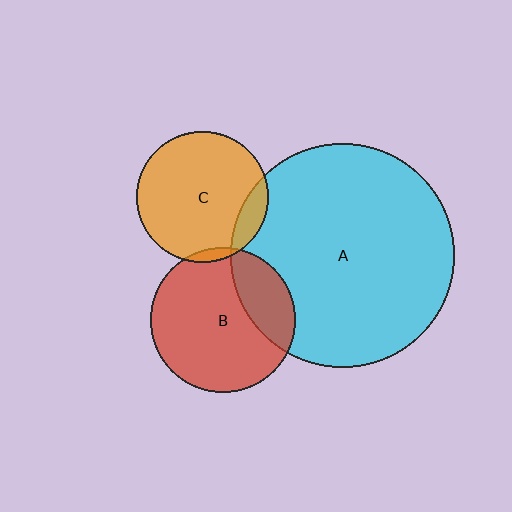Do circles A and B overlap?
Yes.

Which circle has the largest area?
Circle A (cyan).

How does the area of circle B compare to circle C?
Approximately 1.2 times.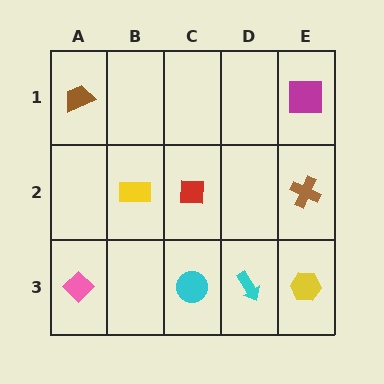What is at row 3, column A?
A pink diamond.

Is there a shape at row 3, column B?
No, that cell is empty.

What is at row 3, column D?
A cyan arrow.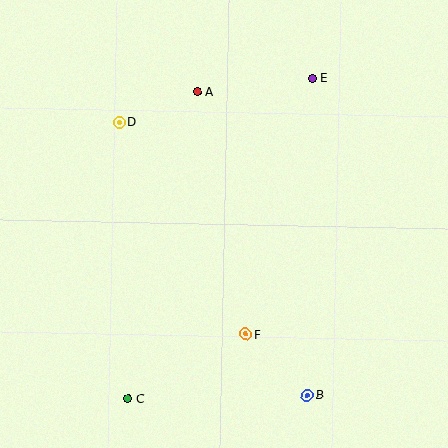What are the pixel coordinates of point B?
Point B is at (307, 395).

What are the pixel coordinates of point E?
Point E is at (312, 78).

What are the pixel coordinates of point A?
Point A is at (197, 92).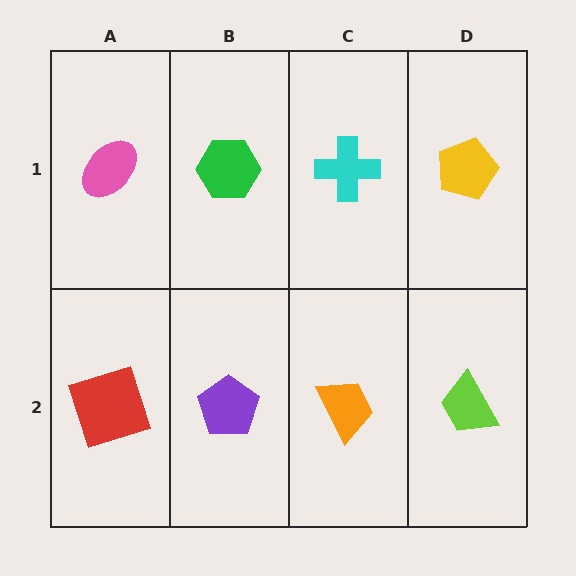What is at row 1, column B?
A green hexagon.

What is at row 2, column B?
A purple pentagon.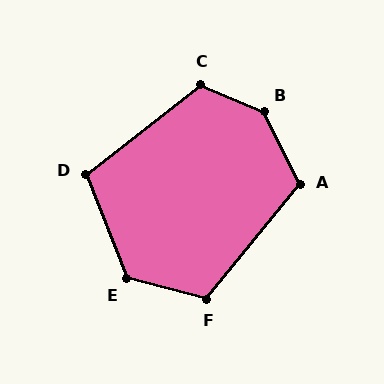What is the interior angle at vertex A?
Approximately 115 degrees (obtuse).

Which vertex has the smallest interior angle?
D, at approximately 106 degrees.